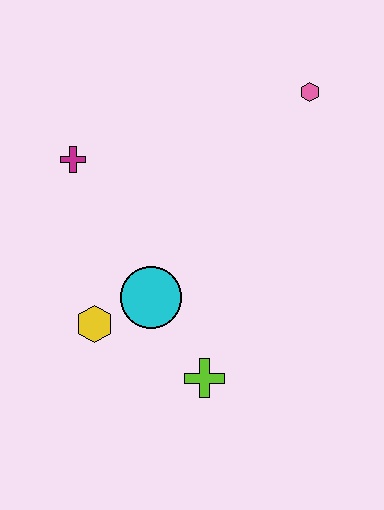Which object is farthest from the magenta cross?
The lime cross is farthest from the magenta cross.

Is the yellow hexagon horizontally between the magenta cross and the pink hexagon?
Yes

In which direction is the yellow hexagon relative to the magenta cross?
The yellow hexagon is below the magenta cross.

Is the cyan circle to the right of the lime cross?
No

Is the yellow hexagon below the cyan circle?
Yes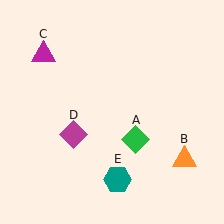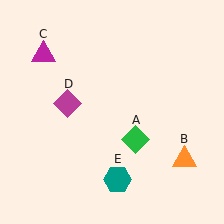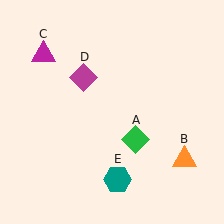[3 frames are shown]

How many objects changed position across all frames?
1 object changed position: magenta diamond (object D).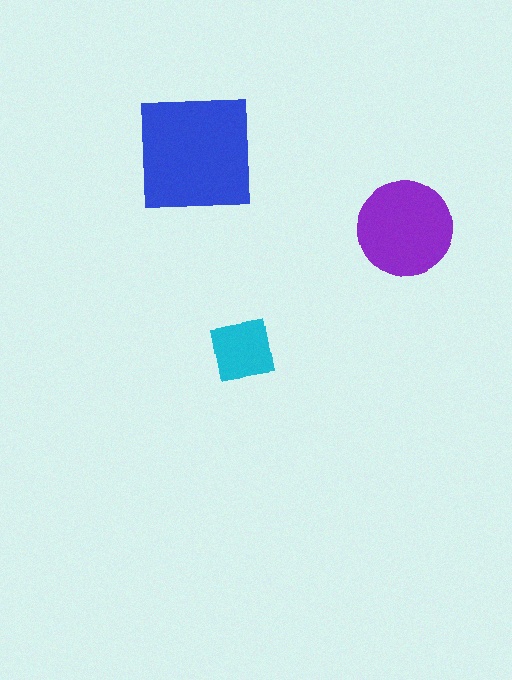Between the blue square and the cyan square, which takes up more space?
The blue square.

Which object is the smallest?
The cyan square.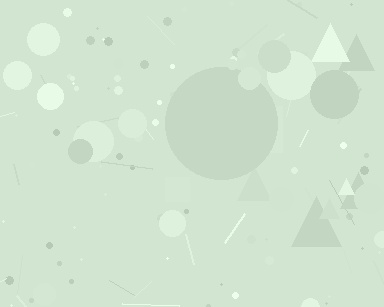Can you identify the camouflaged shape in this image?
The camouflaged shape is a circle.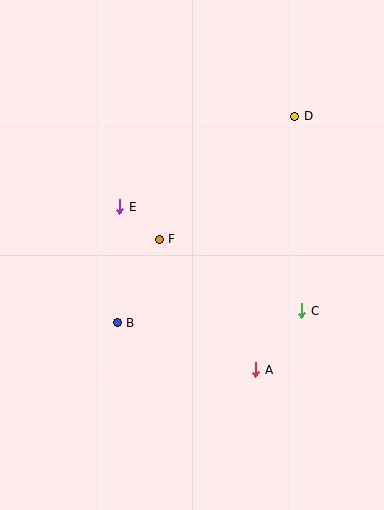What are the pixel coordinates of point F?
Point F is at (159, 239).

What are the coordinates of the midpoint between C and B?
The midpoint between C and B is at (209, 317).